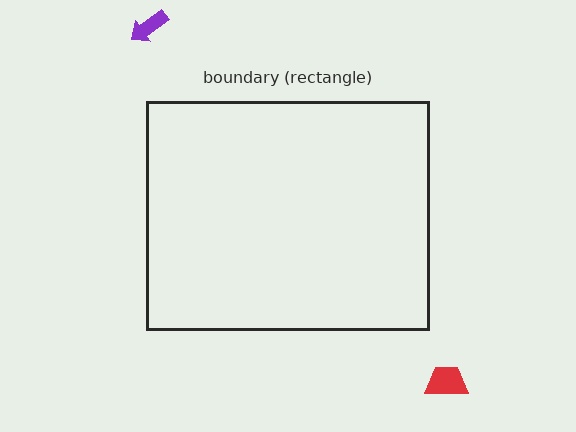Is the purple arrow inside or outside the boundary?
Outside.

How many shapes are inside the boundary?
0 inside, 2 outside.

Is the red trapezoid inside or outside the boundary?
Outside.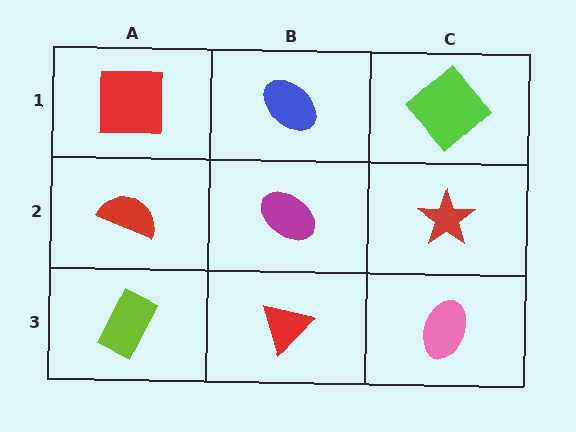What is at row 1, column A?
A red square.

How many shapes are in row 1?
3 shapes.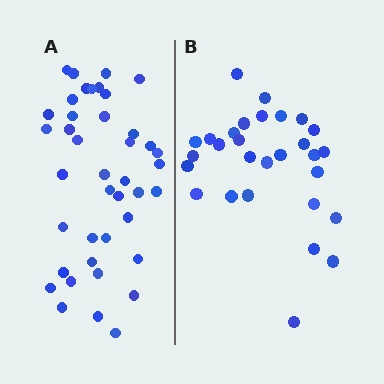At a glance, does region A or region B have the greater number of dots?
Region A (the left region) has more dots.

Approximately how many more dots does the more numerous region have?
Region A has roughly 12 or so more dots than region B.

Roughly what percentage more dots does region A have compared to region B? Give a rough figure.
About 40% more.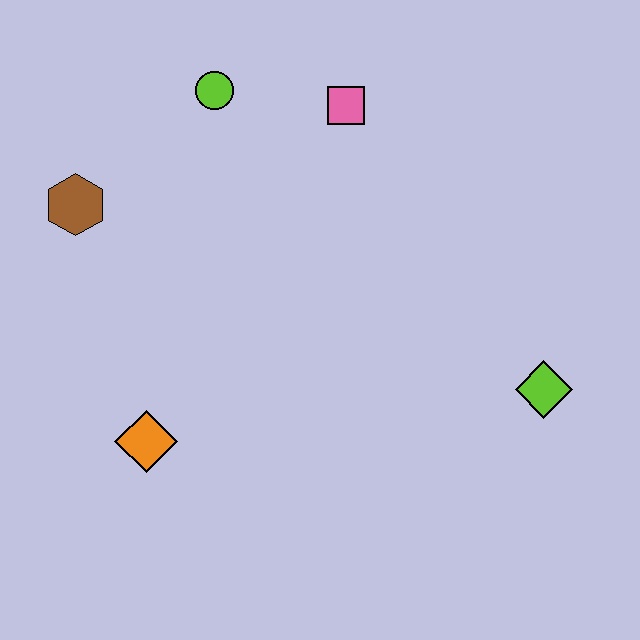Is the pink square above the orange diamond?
Yes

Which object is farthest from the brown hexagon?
The lime diamond is farthest from the brown hexagon.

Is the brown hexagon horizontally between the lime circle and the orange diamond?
No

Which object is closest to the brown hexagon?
The lime circle is closest to the brown hexagon.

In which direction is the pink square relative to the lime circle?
The pink square is to the right of the lime circle.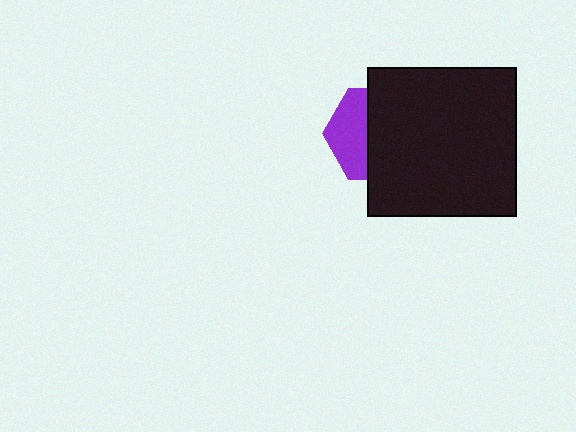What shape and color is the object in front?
The object in front is a black square.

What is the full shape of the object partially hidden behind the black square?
The partially hidden object is a purple hexagon.